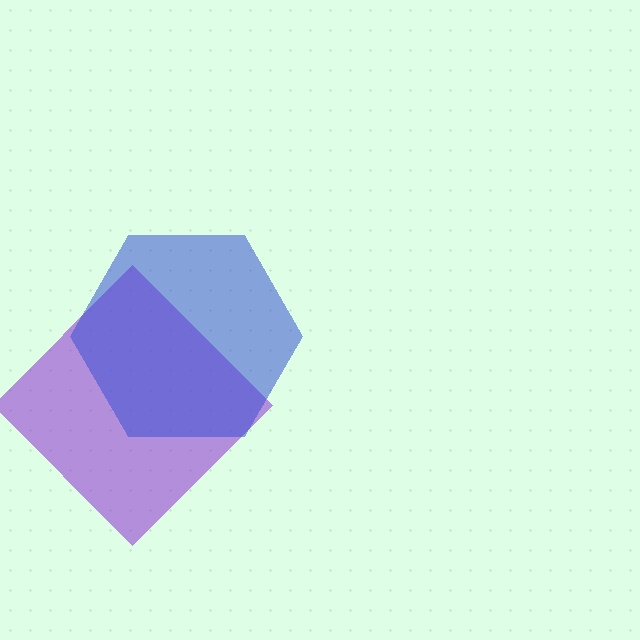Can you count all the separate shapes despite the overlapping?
Yes, there are 2 separate shapes.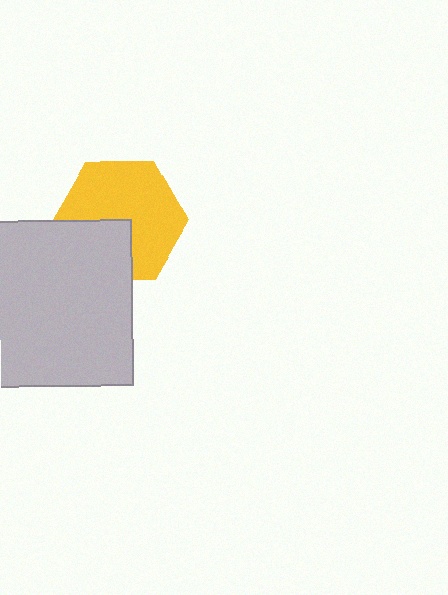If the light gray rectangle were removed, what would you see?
You would see the complete yellow hexagon.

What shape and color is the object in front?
The object in front is a light gray rectangle.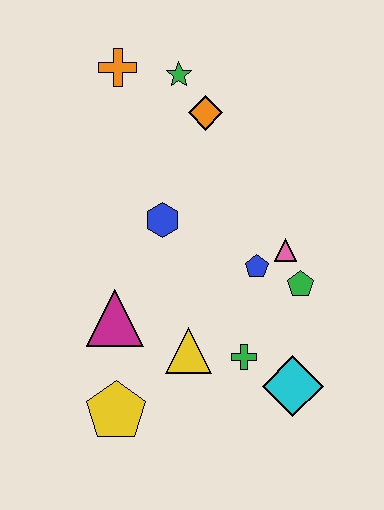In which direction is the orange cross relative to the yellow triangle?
The orange cross is above the yellow triangle.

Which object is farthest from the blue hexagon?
The cyan diamond is farthest from the blue hexagon.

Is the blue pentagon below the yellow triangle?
No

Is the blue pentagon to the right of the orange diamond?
Yes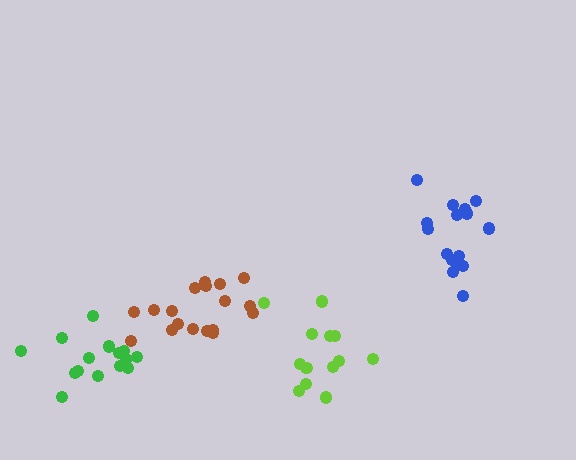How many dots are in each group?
Group 1: 15 dots, Group 2: 13 dots, Group 3: 18 dots, Group 4: 16 dots (62 total).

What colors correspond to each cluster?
The clusters are colored: green, lime, brown, blue.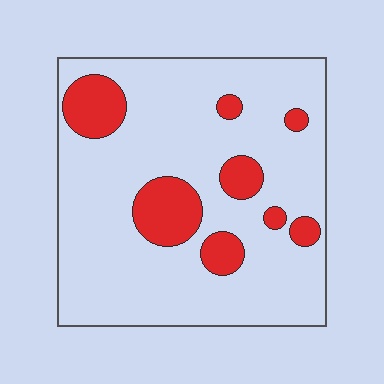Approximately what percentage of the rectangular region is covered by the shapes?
Approximately 15%.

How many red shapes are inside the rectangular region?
8.